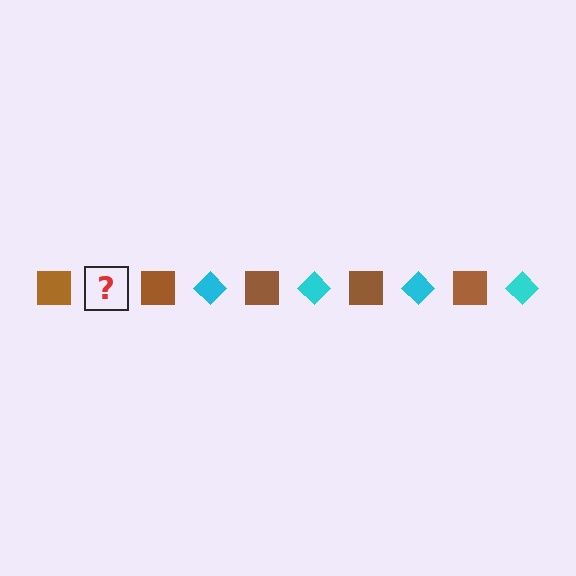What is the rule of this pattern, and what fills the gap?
The rule is that the pattern alternates between brown square and cyan diamond. The gap should be filled with a cyan diamond.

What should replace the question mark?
The question mark should be replaced with a cyan diamond.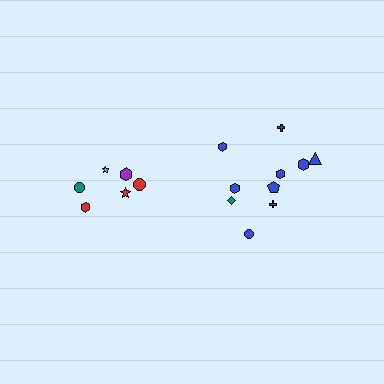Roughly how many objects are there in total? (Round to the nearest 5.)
Roughly 15 objects in total.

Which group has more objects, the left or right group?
The right group.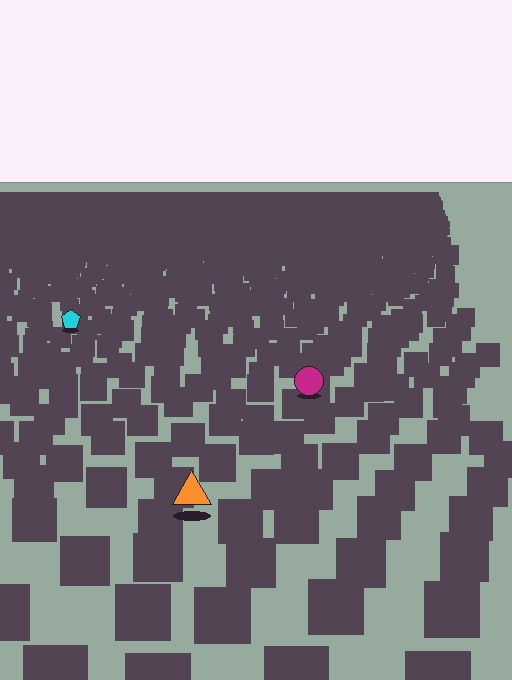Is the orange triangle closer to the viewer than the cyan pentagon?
Yes. The orange triangle is closer — you can tell from the texture gradient: the ground texture is coarser near it.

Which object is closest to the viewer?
The orange triangle is closest. The texture marks near it are larger and more spread out.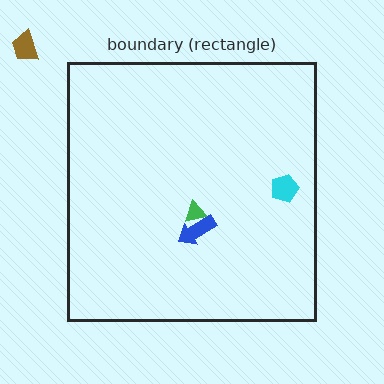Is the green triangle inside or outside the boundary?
Inside.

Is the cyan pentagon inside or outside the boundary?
Inside.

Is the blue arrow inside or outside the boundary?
Inside.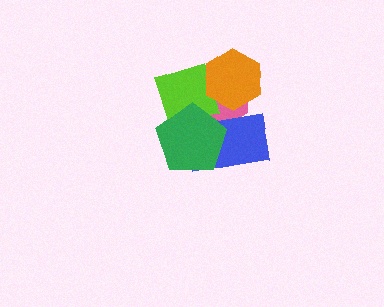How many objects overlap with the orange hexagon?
2 objects overlap with the orange hexagon.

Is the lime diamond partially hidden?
Yes, it is partially covered by another shape.